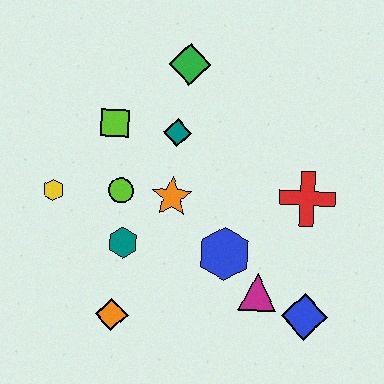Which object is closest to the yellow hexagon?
The lime circle is closest to the yellow hexagon.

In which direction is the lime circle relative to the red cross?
The lime circle is to the left of the red cross.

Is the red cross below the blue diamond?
No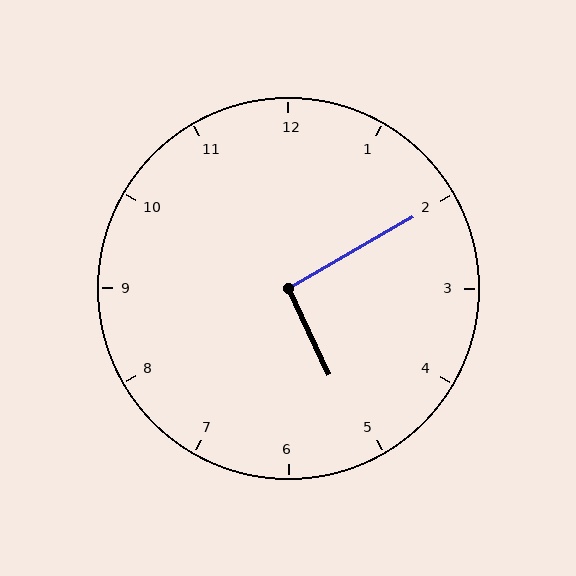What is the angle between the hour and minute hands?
Approximately 95 degrees.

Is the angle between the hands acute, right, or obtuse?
It is right.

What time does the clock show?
5:10.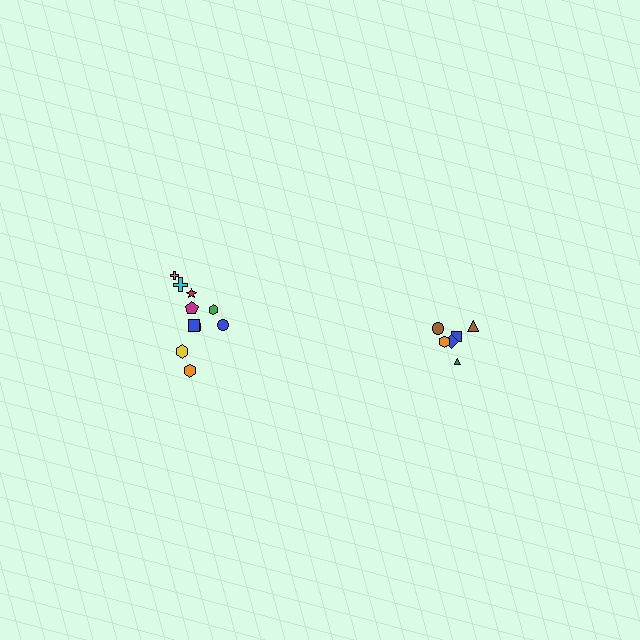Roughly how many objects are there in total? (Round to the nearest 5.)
Roughly 15 objects in total.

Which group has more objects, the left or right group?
The left group.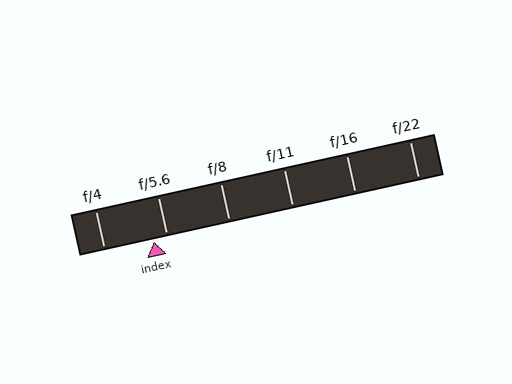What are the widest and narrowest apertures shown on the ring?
The widest aperture shown is f/4 and the narrowest is f/22.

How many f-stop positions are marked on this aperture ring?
There are 6 f-stop positions marked.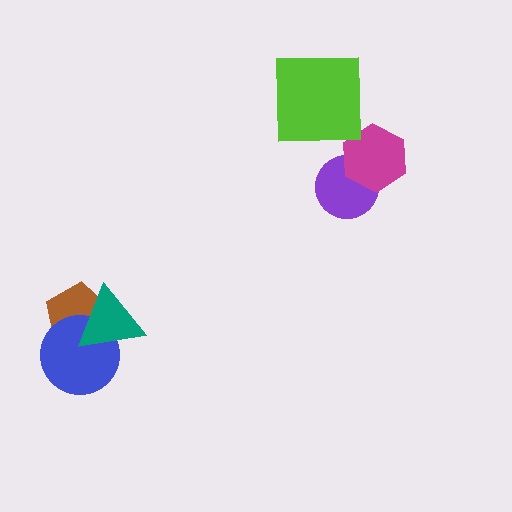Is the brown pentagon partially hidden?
Yes, it is partially covered by another shape.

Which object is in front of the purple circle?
The magenta hexagon is in front of the purple circle.